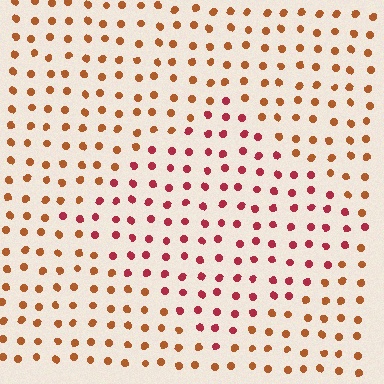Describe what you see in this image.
The image is filled with small brown elements in a uniform arrangement. A diamond-shaped region is visible where the elements are tinted to a slightly different hue, forming a subtle color boundary.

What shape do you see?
I see a diamond.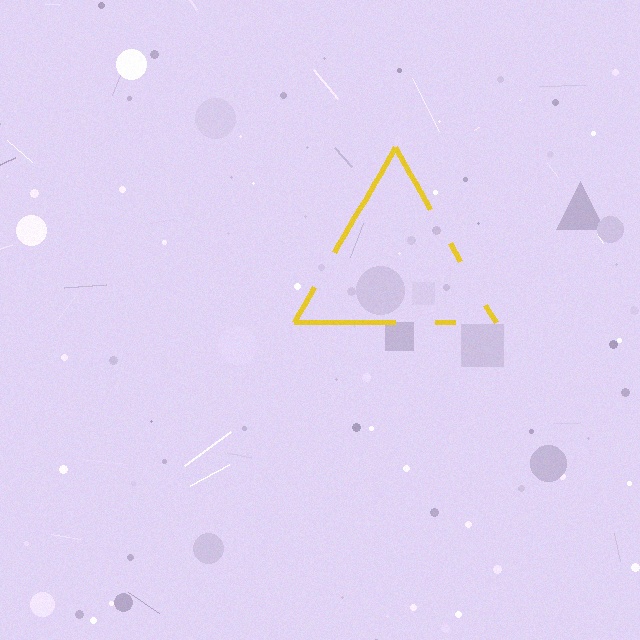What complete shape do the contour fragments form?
The contour fragments form a triangle.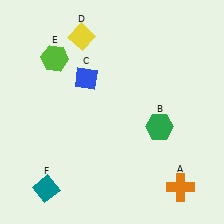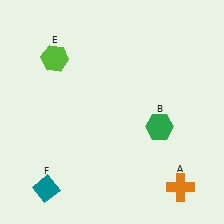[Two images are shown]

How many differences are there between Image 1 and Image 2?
There are 2 differences between the two images.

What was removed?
The yellow diamond (D), the blue diamond (C) were removed in Image 2.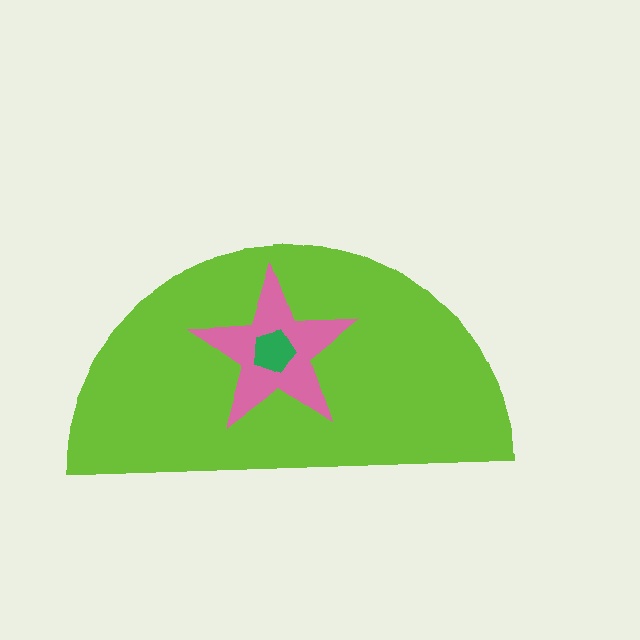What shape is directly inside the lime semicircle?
The pink star.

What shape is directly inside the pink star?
The green pentagon.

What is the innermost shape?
The green pentagon.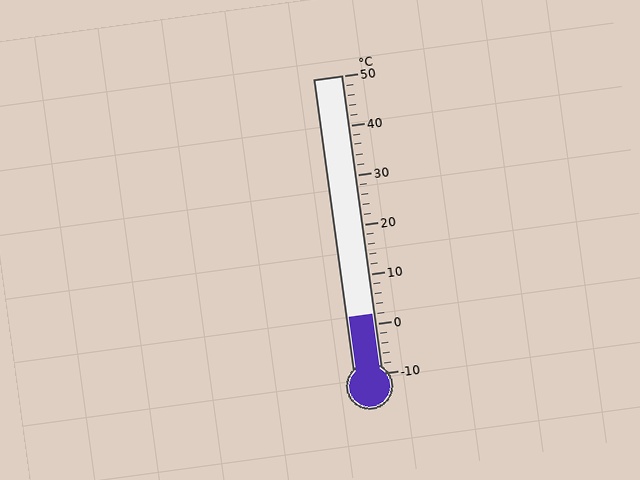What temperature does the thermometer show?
The thermometer shows approximately 2°C.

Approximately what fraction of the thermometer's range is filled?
The thermometer is filled to approximately 20% of its range.